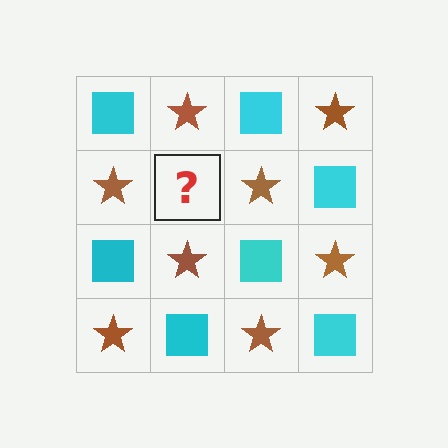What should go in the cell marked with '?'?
The missing cell should contain a cyan square.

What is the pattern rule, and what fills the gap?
The rule is that it alternates cyan square and brown star in a checkerboard pattern. The gap should be filled with a cyan square.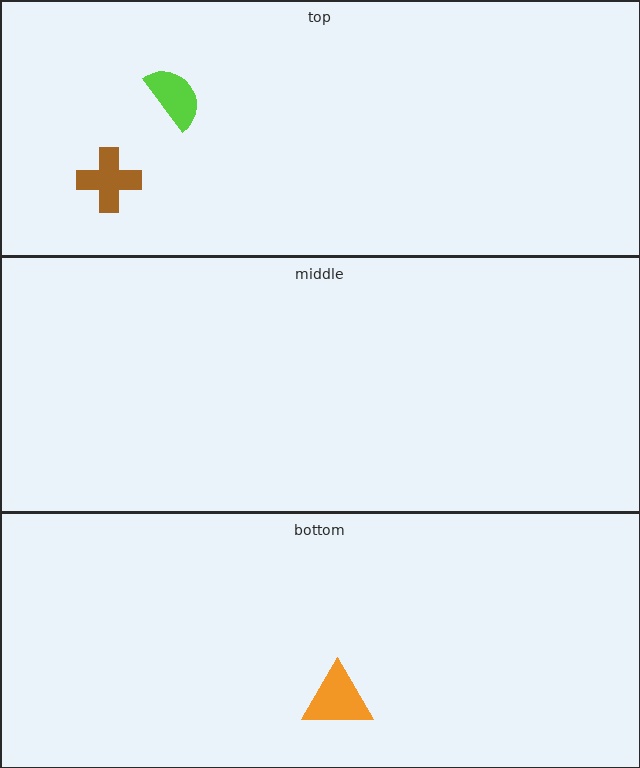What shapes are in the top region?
The lime semicircle, the brown cross.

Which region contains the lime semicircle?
The top region.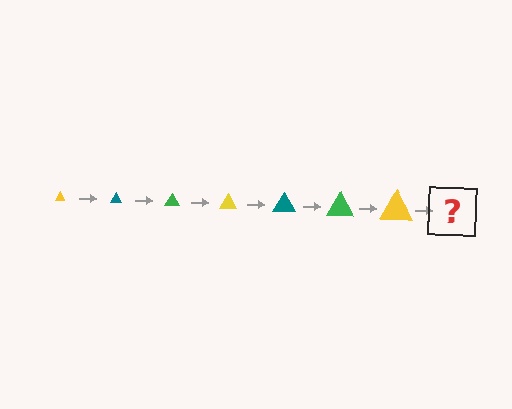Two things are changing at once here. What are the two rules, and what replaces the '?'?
The two rules are that the triangle grows larger each step and the color cycles through yellow, teal, and green. The '?' should be a teal triangle, larger than the previous one.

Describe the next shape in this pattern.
It should be a teal triangle, larger than the previous one.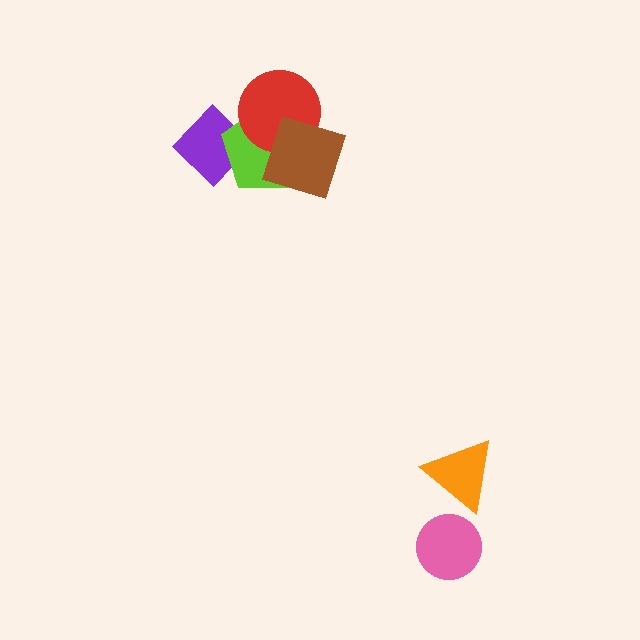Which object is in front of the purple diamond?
The lime pentagon is in front of the purple diamond.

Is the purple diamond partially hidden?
Yes, it is partially covered by another shape.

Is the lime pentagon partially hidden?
Yes, it is partially covered by another shape.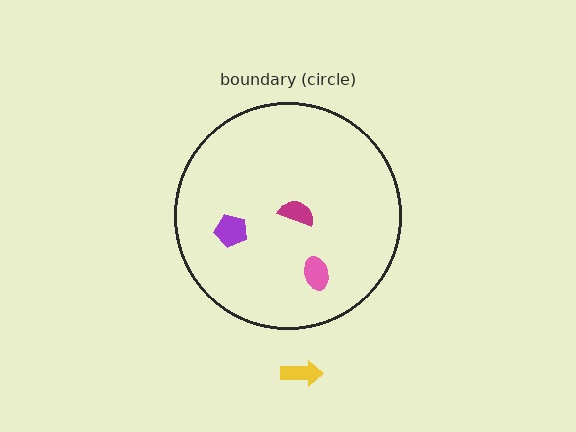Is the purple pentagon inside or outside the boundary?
Inside.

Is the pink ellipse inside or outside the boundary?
Inside.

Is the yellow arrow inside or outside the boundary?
Outside.